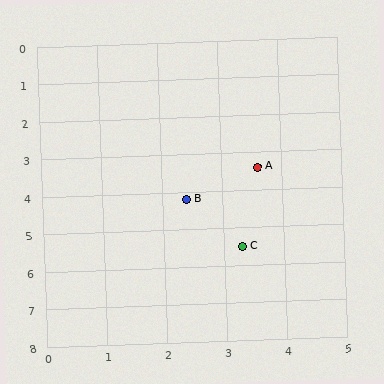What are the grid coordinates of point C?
Point C is at approximately (3.3, 5.5).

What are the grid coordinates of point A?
Point A is at approximately (3.6, 3.4).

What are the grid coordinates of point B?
Point B is at approximately (2.4, 4.2).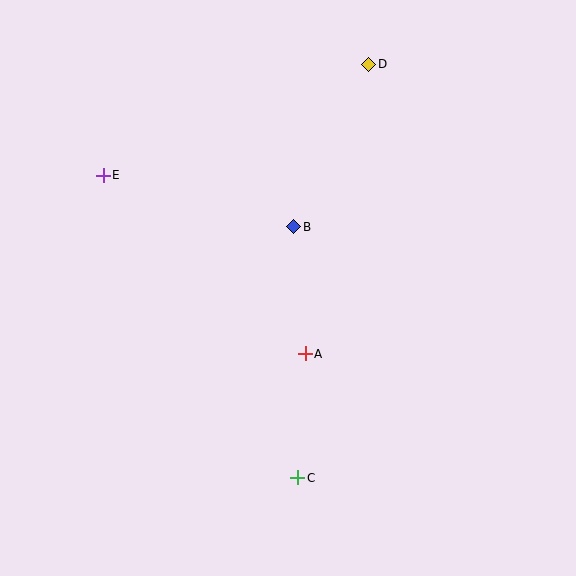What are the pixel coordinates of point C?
Point C is at (298, 478).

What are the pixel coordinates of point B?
Point B is at (294, 227).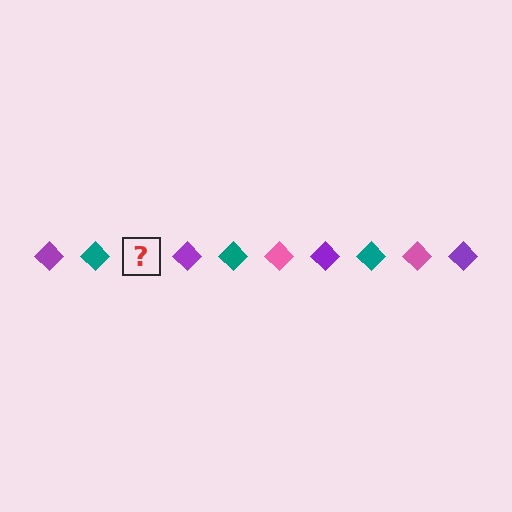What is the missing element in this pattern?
The missing element is a pink diamond.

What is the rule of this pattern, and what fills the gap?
The rule is that the pattern cycles through purple, teal, pink diamonds. The gap should be filled with a pink diamond.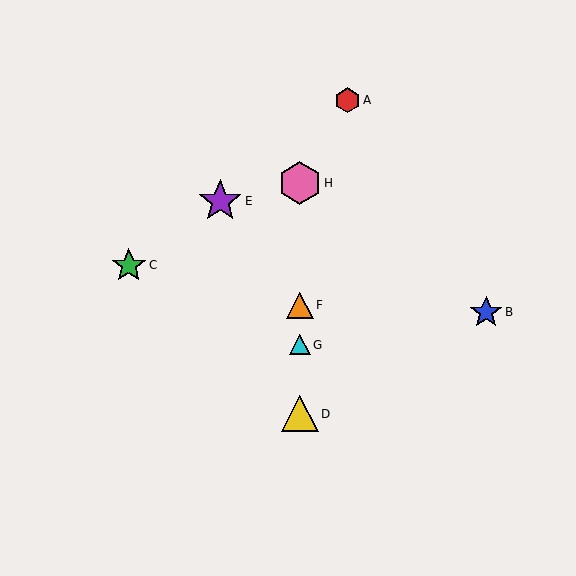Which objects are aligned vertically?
Objects D, F, G, H are aligned vertically.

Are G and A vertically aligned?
No, G is at x≈300 and A is at x≈347.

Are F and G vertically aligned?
Yes, both are at x≈300.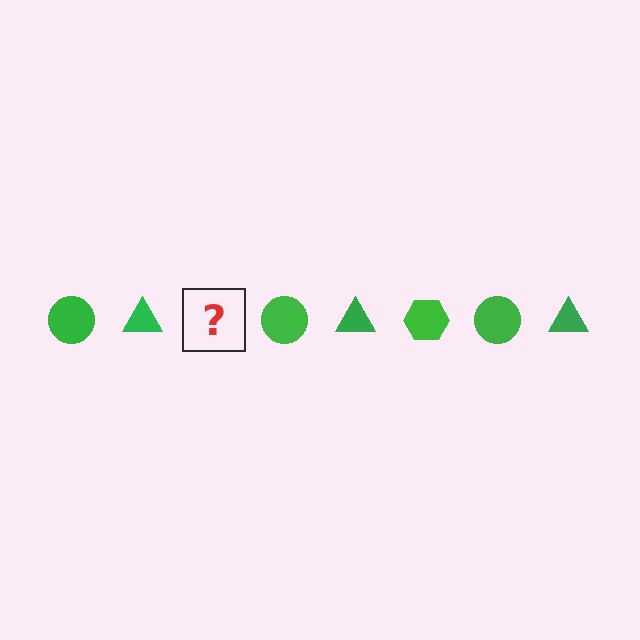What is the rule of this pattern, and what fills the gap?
The rule is that the pattern cycles through circle, triangle, hexagon shapes in green. The gap should be filled with a green hexagon.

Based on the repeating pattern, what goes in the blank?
The blank should be a green hexagon.